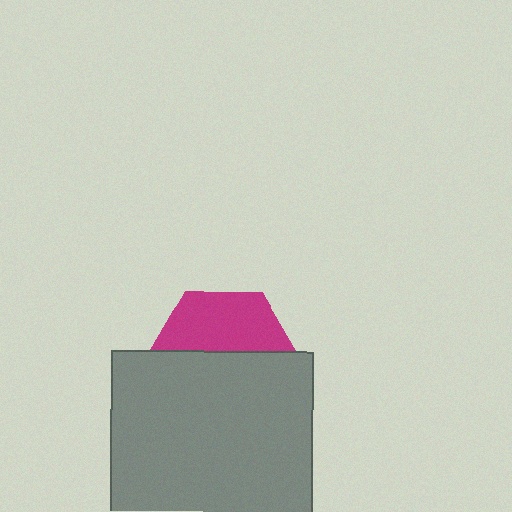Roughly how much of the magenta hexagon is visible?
A small part of it is visible (roughly 42%).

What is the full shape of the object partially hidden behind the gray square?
The partially hidden object is a magenta hexagon.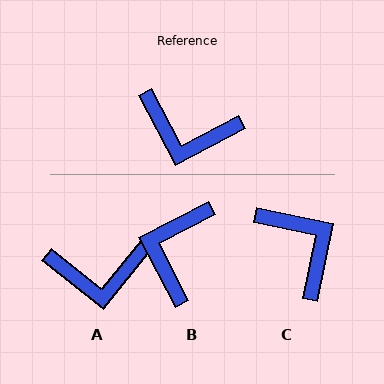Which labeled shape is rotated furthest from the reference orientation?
C, about 140 degrees away.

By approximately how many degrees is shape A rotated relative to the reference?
Approximately 23 degrees counter-clockwise.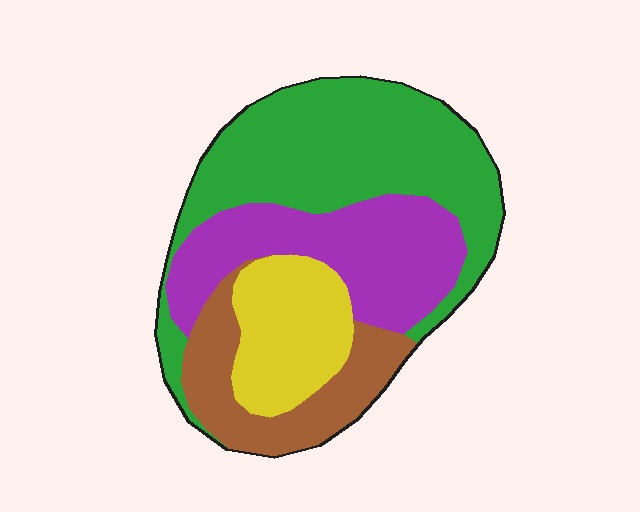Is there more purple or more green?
Green.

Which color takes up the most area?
Green, at roughly 40%.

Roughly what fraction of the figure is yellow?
Yellow takes up about one sixth (1/6) of the figure.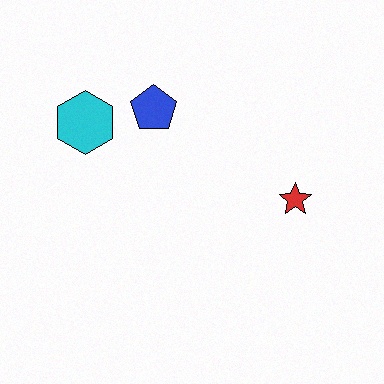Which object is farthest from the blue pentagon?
The red star is farthest from the blue pentagon.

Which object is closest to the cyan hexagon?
The blue pentagon is closest to the cyan hexagon.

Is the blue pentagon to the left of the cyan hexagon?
No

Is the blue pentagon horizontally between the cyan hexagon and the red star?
Yes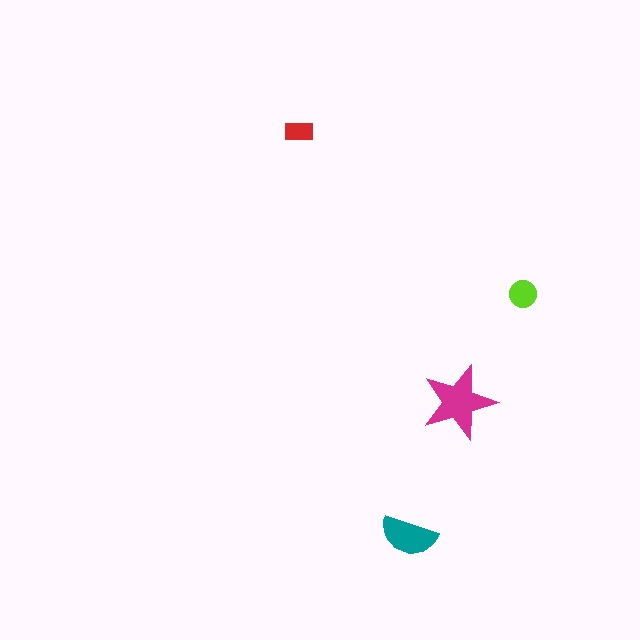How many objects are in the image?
There are 4 objects in the image.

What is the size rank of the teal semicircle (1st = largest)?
2nd.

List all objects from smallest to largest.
The red rectangle, the lime circle, the teal semicircle, the magenta star.